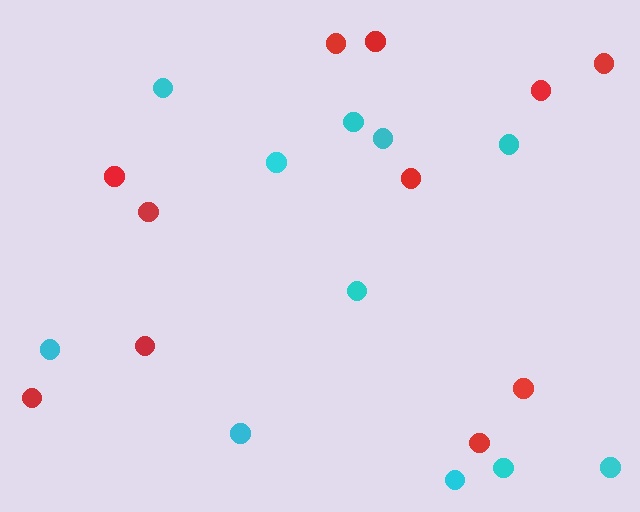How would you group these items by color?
There are 2 groups: one group of red circles (11) and one group of cyan circles (11).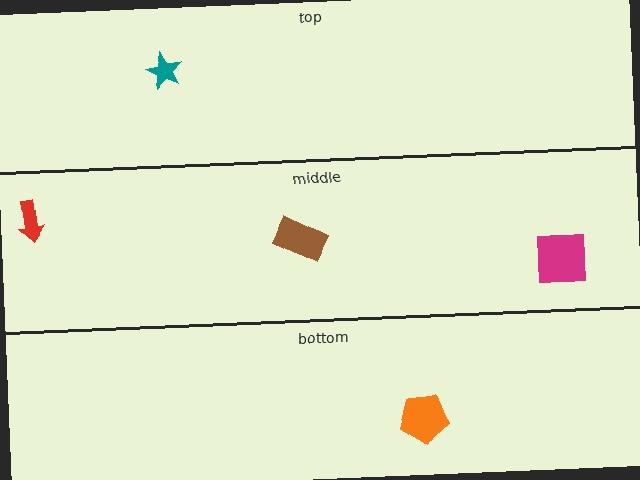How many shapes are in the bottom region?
1.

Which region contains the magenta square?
The middle region.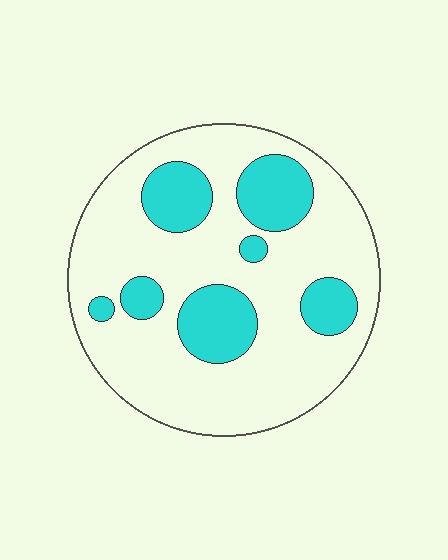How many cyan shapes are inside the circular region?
7.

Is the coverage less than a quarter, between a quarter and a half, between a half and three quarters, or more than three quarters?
Less than a quarter.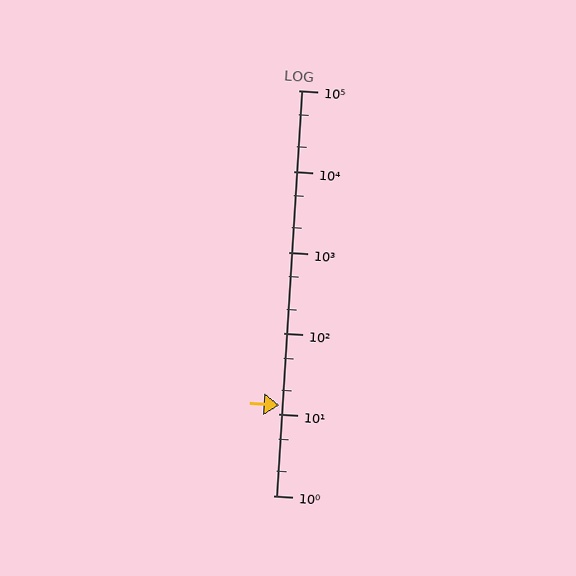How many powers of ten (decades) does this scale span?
The scale spans 5 decades, from 1 to 100000.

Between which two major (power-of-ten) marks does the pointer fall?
The pointer is between 10 and 100.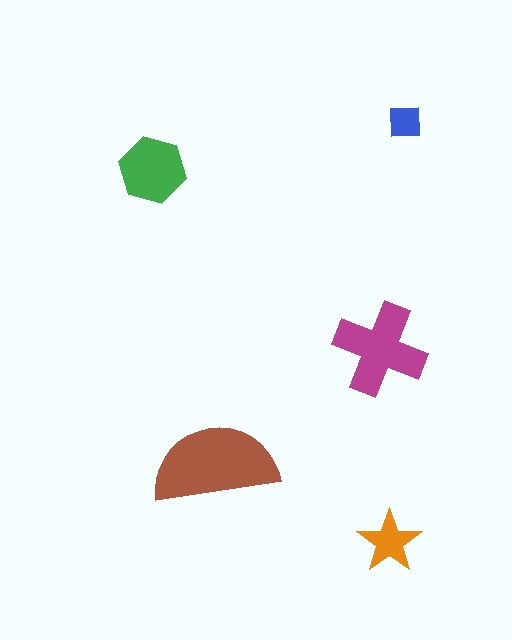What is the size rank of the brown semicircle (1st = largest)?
1st.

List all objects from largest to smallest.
The brown semicircle, the magenta cross, the green hexagon, the orange star, the blue square.